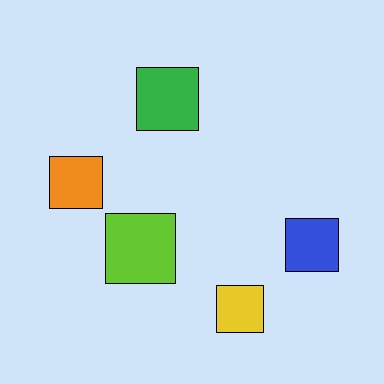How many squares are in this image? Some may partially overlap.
There are 5 squares.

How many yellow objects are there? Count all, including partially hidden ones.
There is 1 yellow object.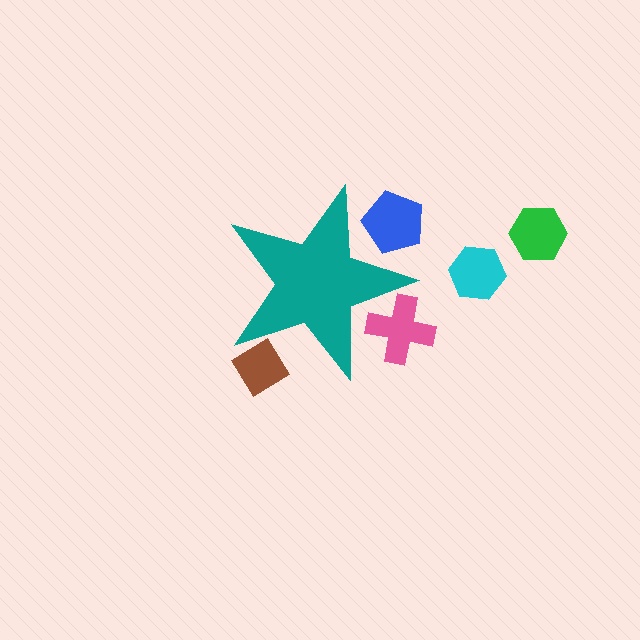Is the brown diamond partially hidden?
Yes, the brown diamond is partially hidden behind the teal star.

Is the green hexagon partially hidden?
No, the green hexagon is fully visible.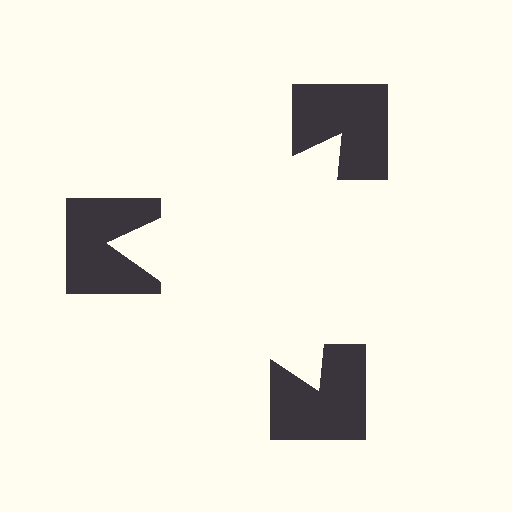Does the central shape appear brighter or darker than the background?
It typically appears slightly brighter than the background, even though no actual brightness change is drawn.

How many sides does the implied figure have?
3 sides.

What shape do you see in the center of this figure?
An illusory triangle — its edges are inferred from the aligned wedge cuts in the notched squares, not physically drawn.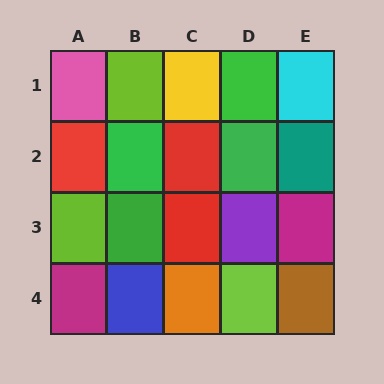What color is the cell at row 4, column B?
Blue.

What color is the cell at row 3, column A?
Lime.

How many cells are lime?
3 cells are lime.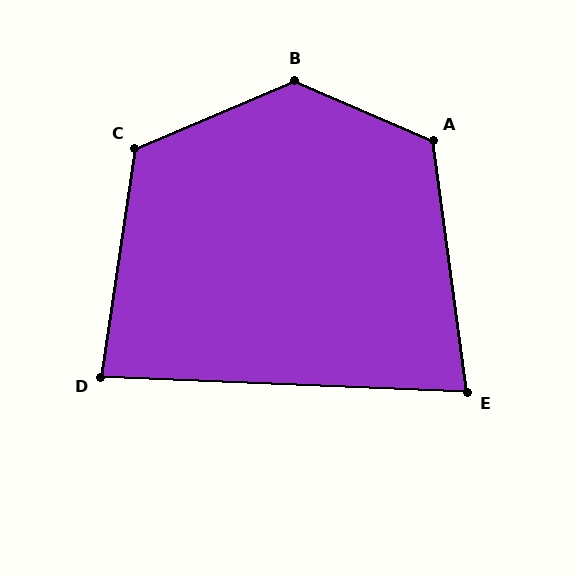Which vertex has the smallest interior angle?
E, at approximately 80 degrees.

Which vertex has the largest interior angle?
B, at approximately 134 degrees.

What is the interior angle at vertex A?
Approximately 121 degrees (obtuse).